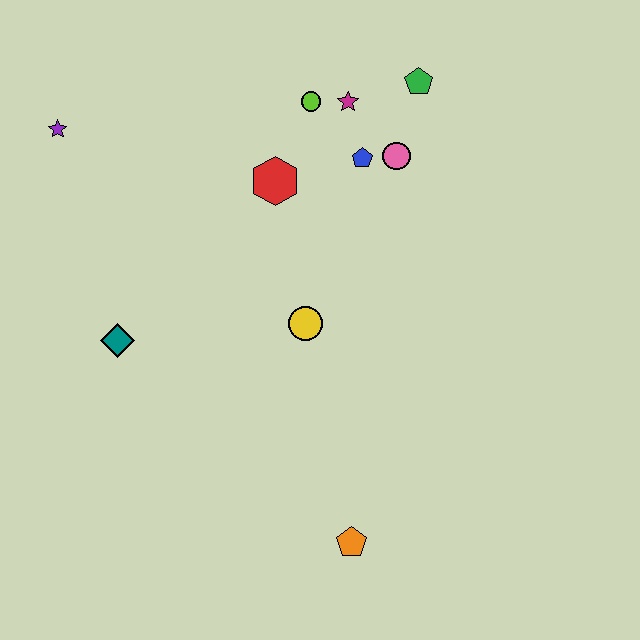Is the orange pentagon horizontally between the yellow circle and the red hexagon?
No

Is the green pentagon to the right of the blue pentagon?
Yes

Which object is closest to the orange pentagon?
The yellow circle is closest to the orange pentagon.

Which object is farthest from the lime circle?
The orange pentagon is farthest from the lime circle.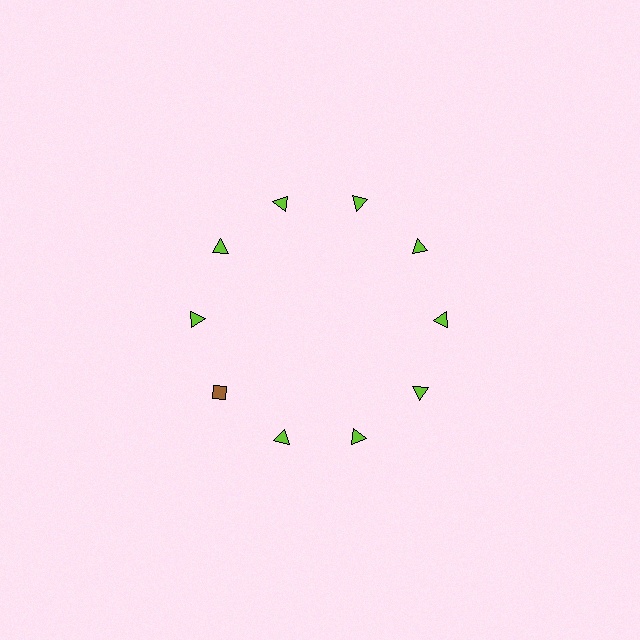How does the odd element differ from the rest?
It differs in both color (brown instead of lime) and shape (diamond instead of triangle).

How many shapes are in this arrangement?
There are 10 shapes arranged in a ring pattern.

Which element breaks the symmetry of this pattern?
The brown diamond at roughly the 8 o'clock position breaks the symmetry. All other shapes are lime triangles.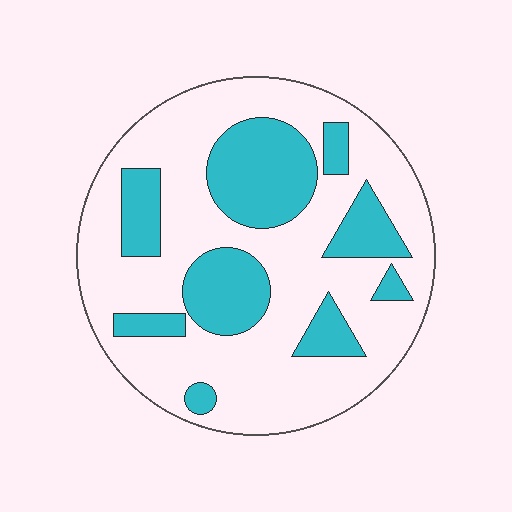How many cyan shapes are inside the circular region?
9.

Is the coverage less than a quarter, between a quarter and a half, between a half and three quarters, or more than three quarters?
Between a quarter and a half.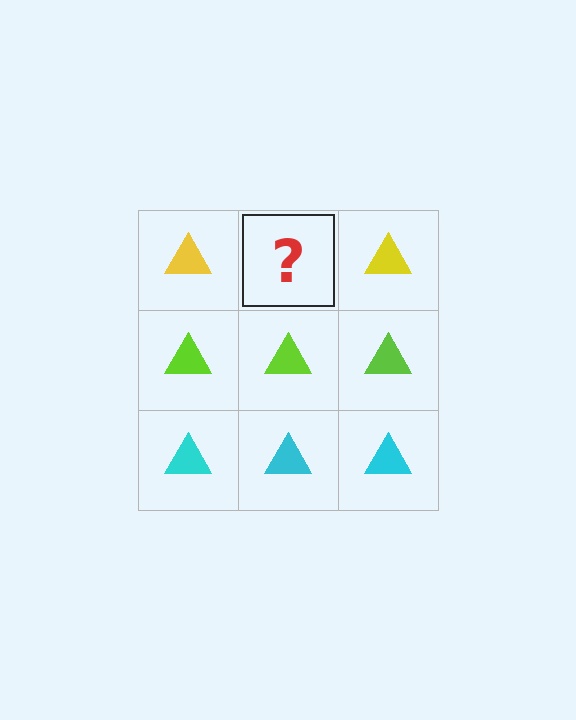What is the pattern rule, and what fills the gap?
The rule is that each row has a consistent color. The gap should be filled with a yellow triangle.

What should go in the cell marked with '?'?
The missing cell should contain a yellow triangle.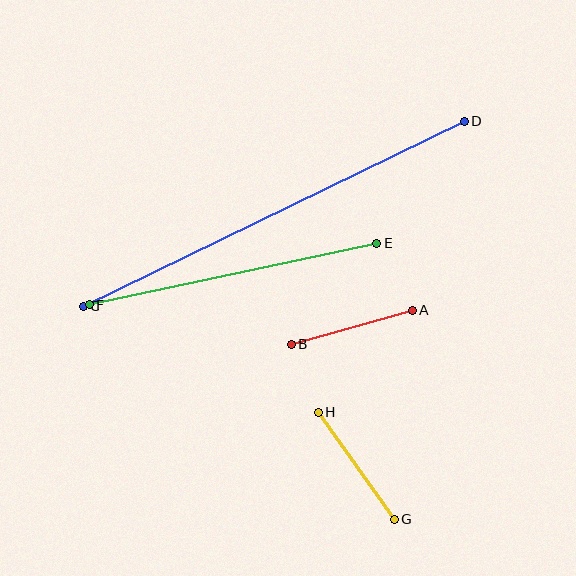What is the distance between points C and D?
The distance is approximately 423 pixels.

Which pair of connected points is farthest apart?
Points C and D are farthest apart.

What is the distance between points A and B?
The distance is approximately 126 pixels.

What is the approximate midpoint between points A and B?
The midpoint is at approximately (352, 327) pixels.